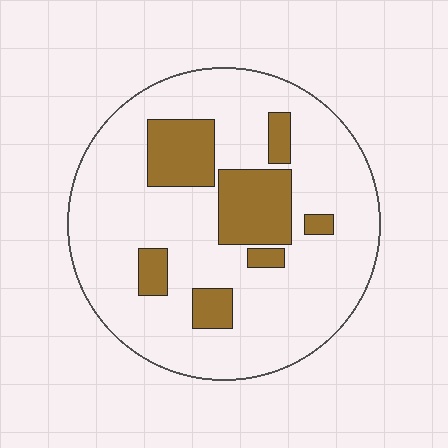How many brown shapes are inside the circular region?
7.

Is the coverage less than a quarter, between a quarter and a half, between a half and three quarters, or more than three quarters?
Less than a quarter.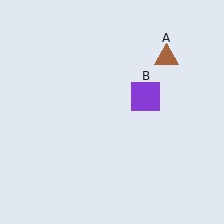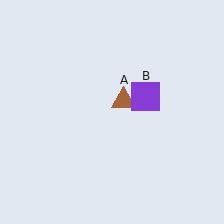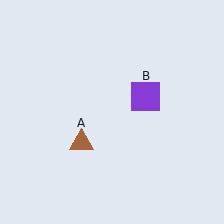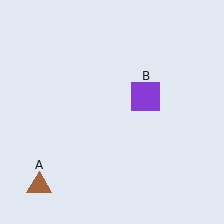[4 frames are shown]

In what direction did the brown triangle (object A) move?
The brown triangle (object A) moved down and to the left.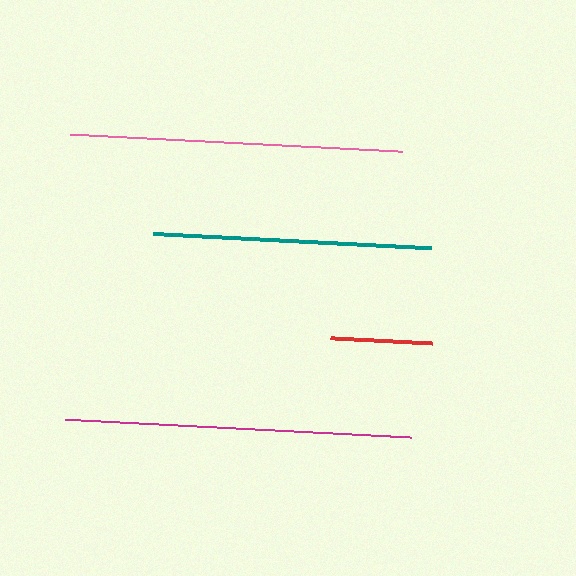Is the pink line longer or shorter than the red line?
The pink line is longer than the red line.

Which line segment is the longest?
The magenta line is the longest at approximately 346 pixels.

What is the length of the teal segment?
The teal segment is approximately 278 pixels long.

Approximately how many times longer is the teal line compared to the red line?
The teal line is approximately 2.7 times the length of the red line.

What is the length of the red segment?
The red segment is approximately 102 pixels long.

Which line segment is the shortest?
The red line is the shortest at approximately 102 pixels.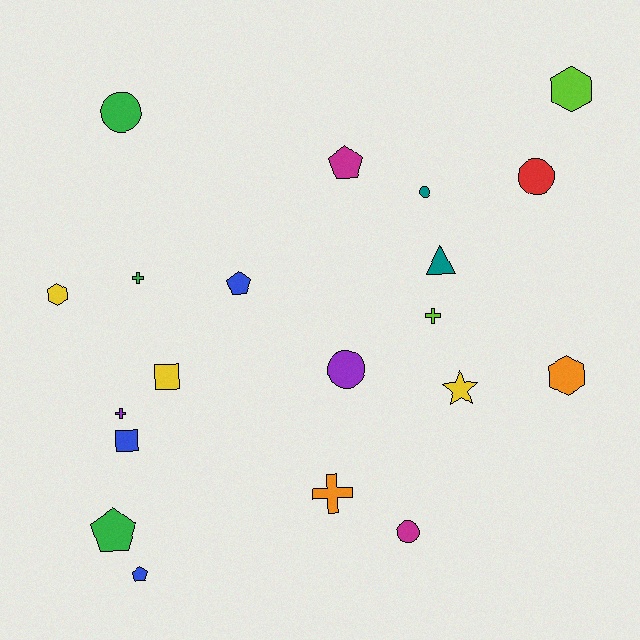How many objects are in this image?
There are 20 objects.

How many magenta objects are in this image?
There are 2 magenta objects.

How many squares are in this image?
There are 2 squares.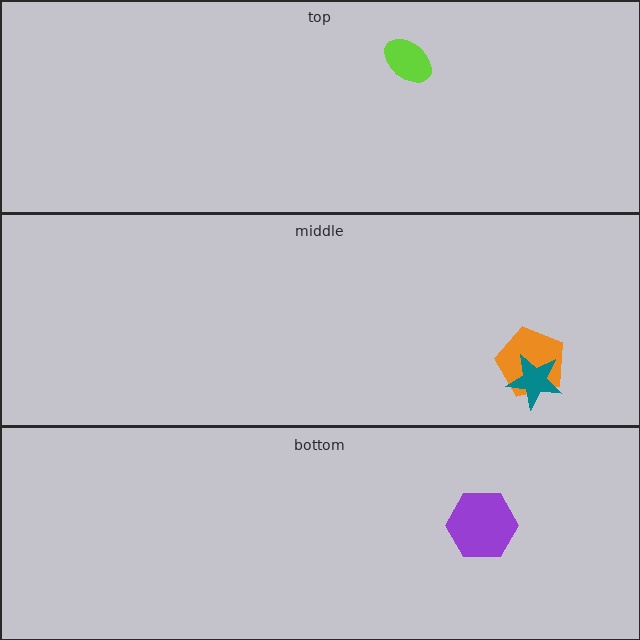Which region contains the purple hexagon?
The bottom region.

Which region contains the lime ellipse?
The top region.